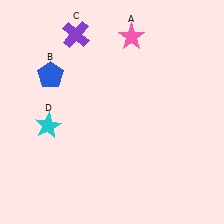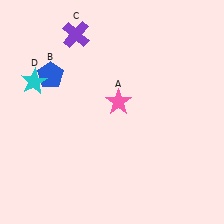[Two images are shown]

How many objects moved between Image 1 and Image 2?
2 objects moved between the two images.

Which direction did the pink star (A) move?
The pink star (A) moved down.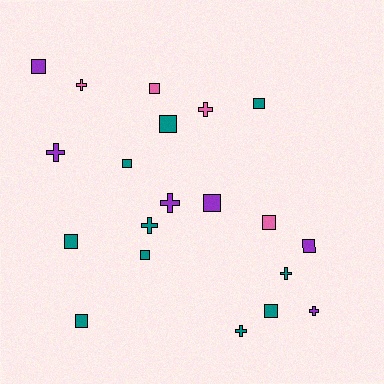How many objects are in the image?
There are 20 objects.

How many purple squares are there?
There are 3 purple squares.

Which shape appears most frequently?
Square, with 12 objects.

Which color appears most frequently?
Teal, with 10 objects.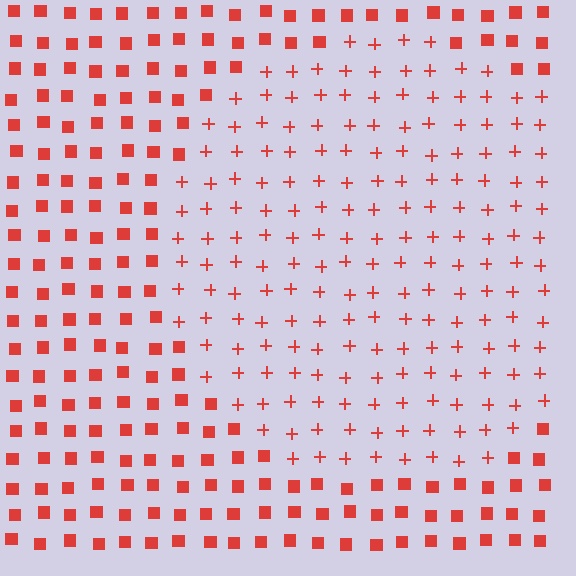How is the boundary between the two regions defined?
The boundary is defined by a change in element shape: plus signs inside vs. squares outside. All elements share the same color and spacing.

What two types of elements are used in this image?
The image uses plus signs inside the circle region and squares outside it.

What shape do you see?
I see a circle.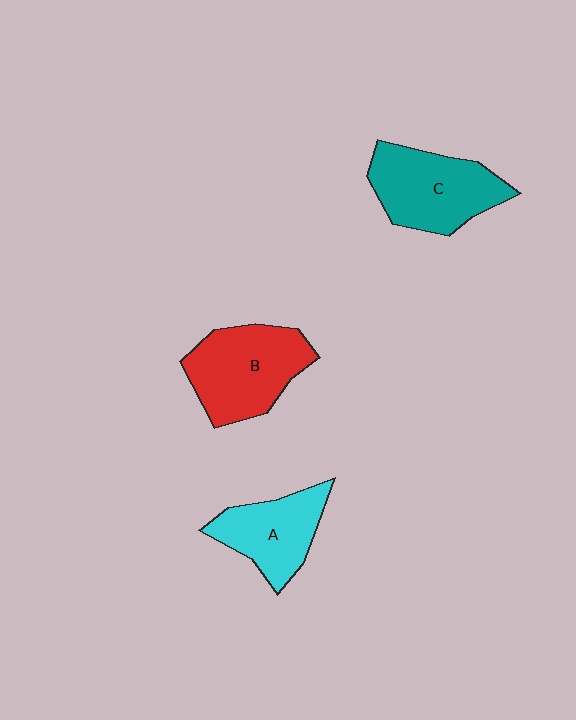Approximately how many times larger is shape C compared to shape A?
Approximately 1.3 times.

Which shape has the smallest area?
Shape A (cyan).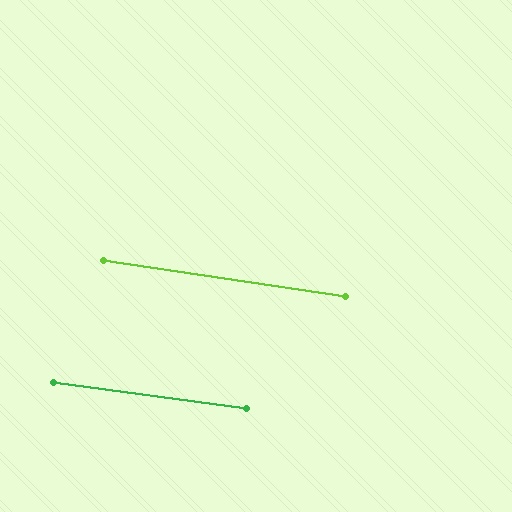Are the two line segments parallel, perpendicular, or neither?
Parallel — their directions differ by only 0.8°.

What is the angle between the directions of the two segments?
Approximately 1 degree.